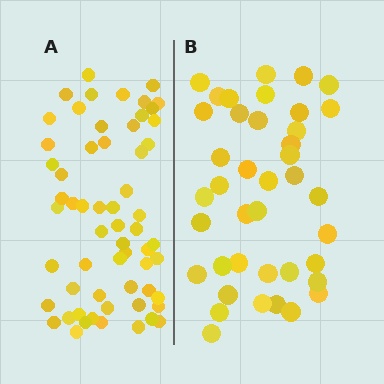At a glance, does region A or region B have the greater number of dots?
Region A (the left region) has more dots.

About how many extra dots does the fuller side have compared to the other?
Region A has approximately 20 more dots than region B.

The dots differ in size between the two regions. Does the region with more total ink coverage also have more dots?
No. Region B has more total ink coverage because its dots are larger, but region A actually contains more individual dots. Total area can be misleading — the number of items is what matters here.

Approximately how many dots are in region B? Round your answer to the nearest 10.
About 40 dots.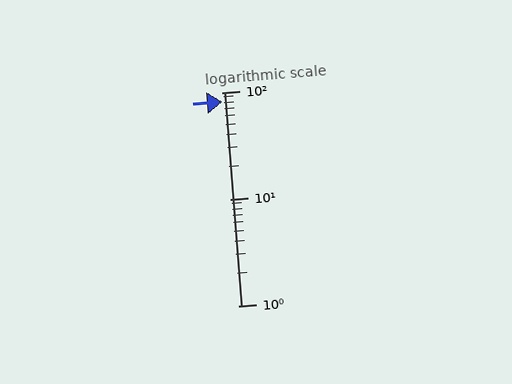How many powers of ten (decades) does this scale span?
The scale spans 2 decades, from 1 to 100.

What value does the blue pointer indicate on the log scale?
The pointer indicates approximately 82.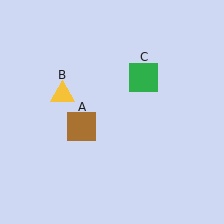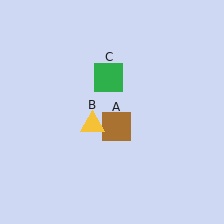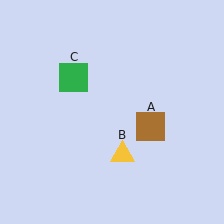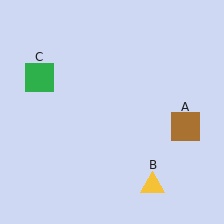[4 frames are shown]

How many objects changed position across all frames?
3 objects changed position: brown square (object A), yellow triangle (object B), green square (object C).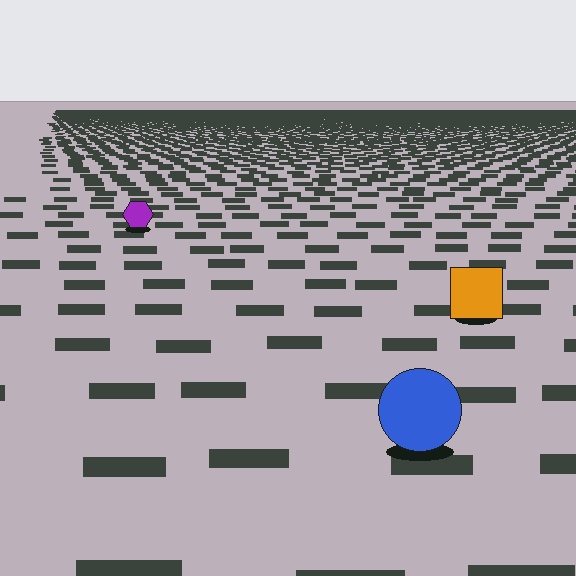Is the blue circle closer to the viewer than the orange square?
Yes. The blue circle is closer — you can tell from the texture gradient: the ground texture is coarser near it.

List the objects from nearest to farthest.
From nearest to farthest: the blue circle, the orange square, the purple hexagon.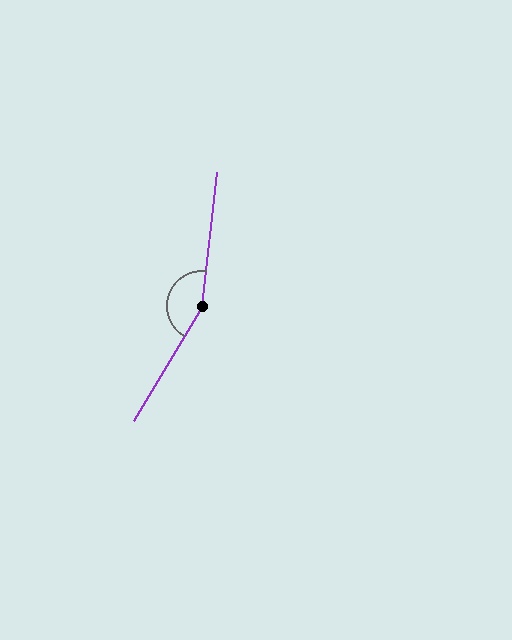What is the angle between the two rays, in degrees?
Approximately 156 degrees.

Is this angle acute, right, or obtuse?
It is obtuse.